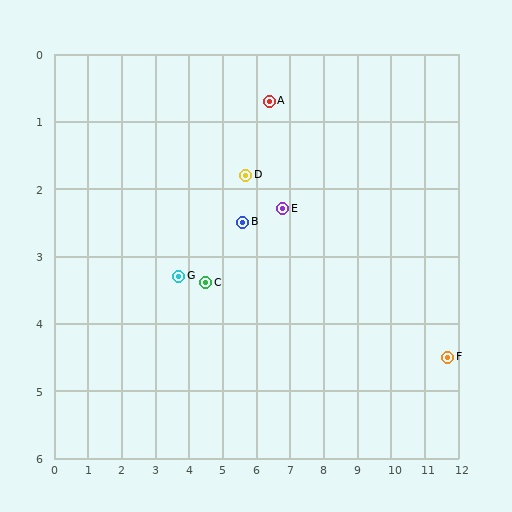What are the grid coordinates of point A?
Point A is at approximately (6.4, 0.7).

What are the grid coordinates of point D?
Point D is at approximately (5.7, 1.8).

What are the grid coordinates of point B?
Point B is at approximately (5.6, 2.5).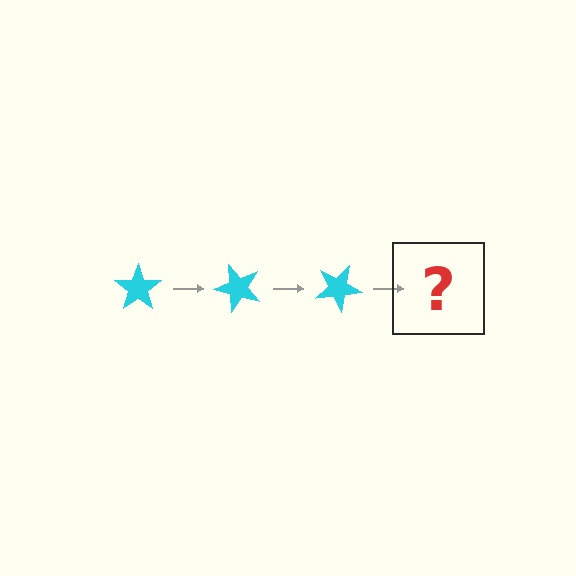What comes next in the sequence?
The next element should be a cyan star rotated 150 degrees.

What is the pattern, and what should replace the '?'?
The pattern is that the star rotates 50 degrees each step. The '?' should be a cyan star rotated 150 degrees.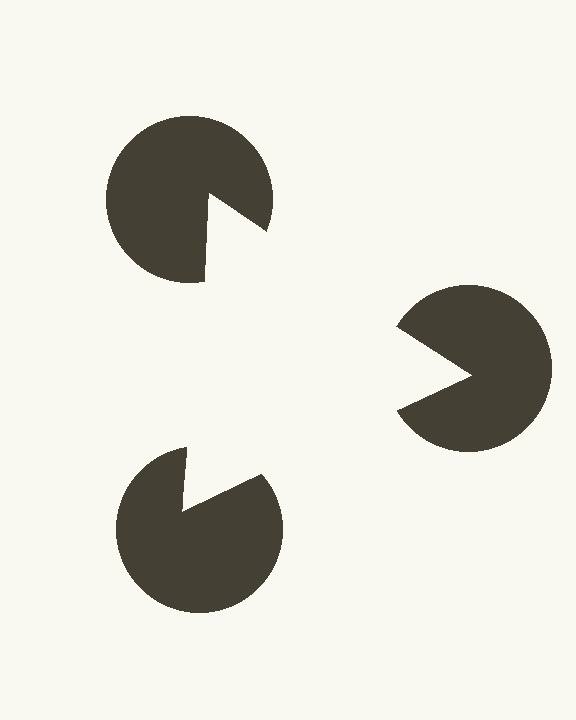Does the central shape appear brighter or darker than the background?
It typically appears slightly brighter than the background, even though no actual brightness change is drawn.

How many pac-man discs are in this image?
There are 3 — one at each vertex of the illusory triangle.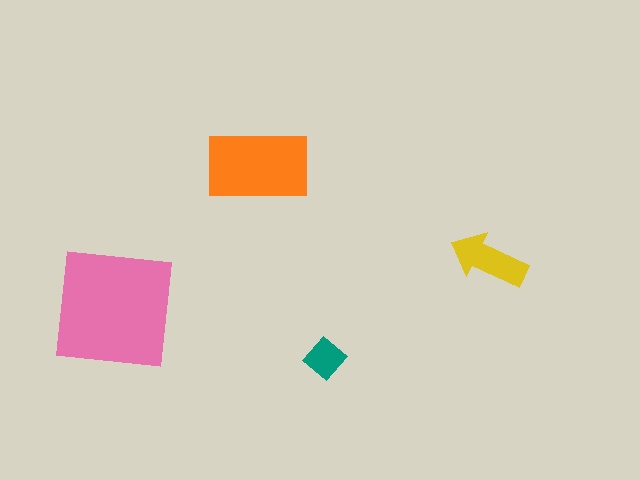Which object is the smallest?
The teal diamond.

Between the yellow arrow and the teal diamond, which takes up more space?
The yellow arrow.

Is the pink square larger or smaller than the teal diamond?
Larger.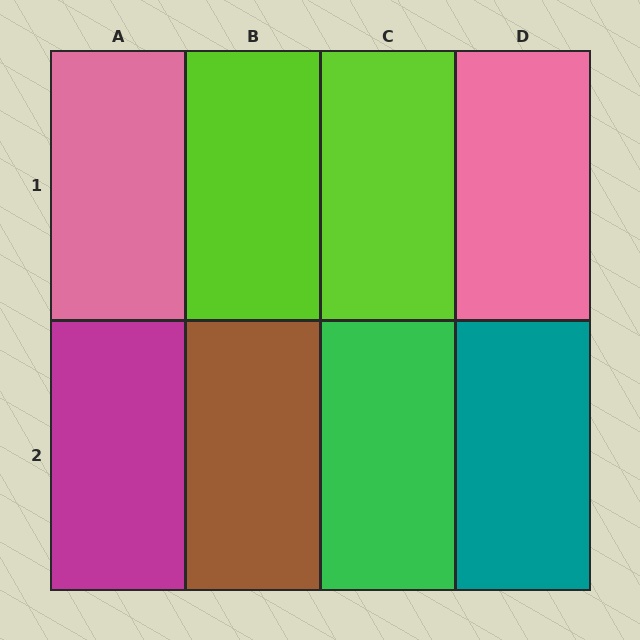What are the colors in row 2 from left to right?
Magenta, brown, green, teal.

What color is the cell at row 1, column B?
Lime.